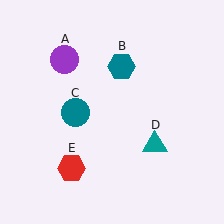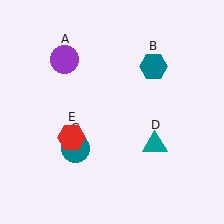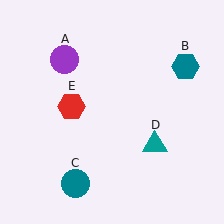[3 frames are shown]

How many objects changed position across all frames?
3 objects changed position: teal hexagon (object B), teal circle (object C), red hexagon (object E).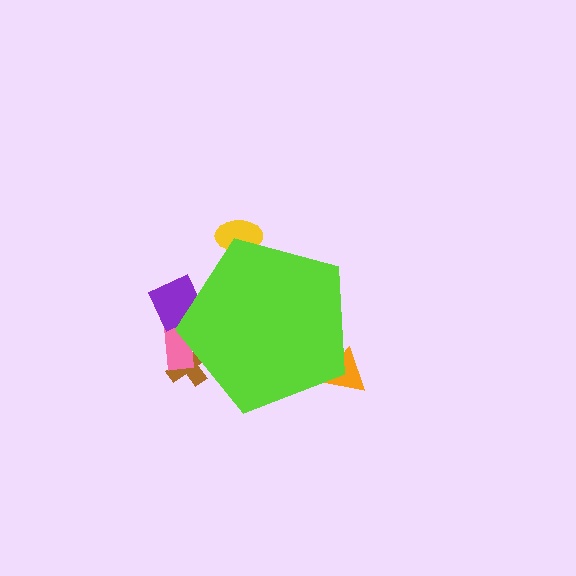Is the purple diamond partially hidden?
Yes, the purple diamond is partially hidden behind the lime pentagon.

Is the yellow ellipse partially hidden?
Yes, the yellow ellipse is partially hidden behind the lime pentagon.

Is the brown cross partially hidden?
Yes, the brown cross is partially hidden behind the lime pentagon.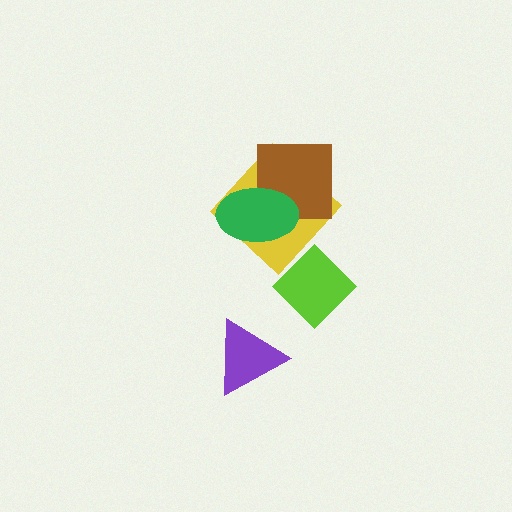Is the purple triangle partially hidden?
No, no other shape covers it.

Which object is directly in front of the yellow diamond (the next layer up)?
The brown square is directly in front of the yellow diamond.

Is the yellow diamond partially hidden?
Yes, it is partially covered by another shape.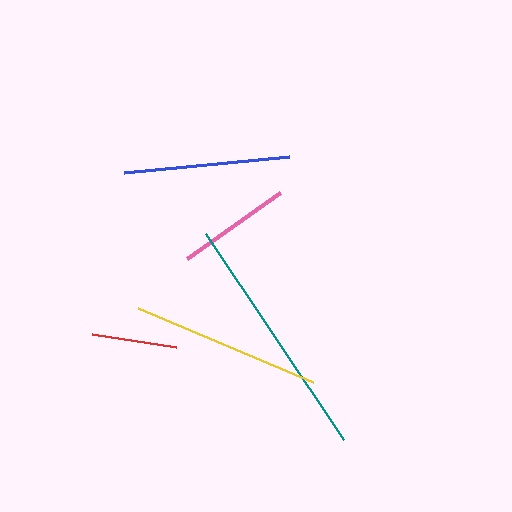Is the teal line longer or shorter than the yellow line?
The teal line is longer than the yellow line.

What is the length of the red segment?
The red segment is approximately 85 pixels long.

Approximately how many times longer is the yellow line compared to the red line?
The yellow line is approximately 2.2 times the length of the red line.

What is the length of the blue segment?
The blue segment is approximately 165 pixels long.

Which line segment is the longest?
The teal line is the longest at approximately 248 pixels.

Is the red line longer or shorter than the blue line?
The blue line is longer than the red line.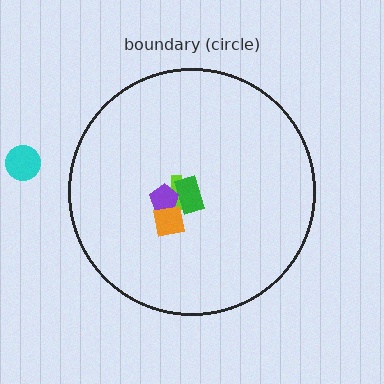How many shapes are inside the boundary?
4 inside, 1 outside.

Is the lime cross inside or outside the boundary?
Inside.